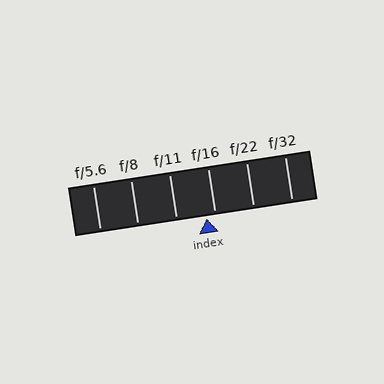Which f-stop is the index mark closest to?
The index mark is closest to f/16.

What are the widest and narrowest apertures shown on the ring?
The widest aperture shown is f/5.6 and the narrowest is f/32.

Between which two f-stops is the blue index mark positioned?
The index mark is between f/11 and f/16.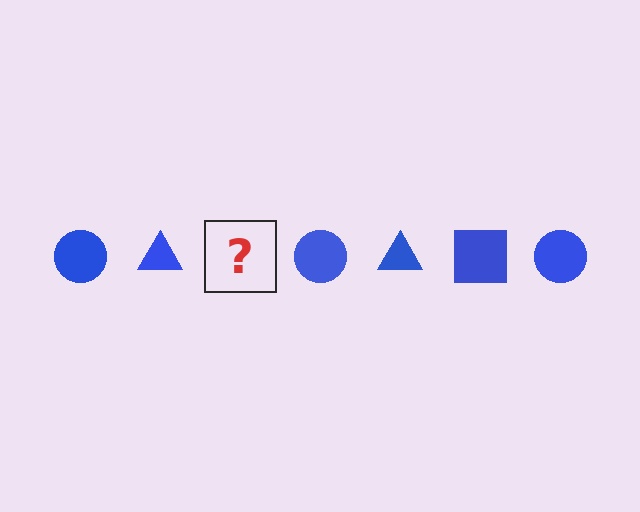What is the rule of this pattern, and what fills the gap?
The rule is that the pattern cycles through circle, triangle, square shapes in blue. The gap should be filled with a blue square.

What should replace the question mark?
The question mark should be replaced with a blue square.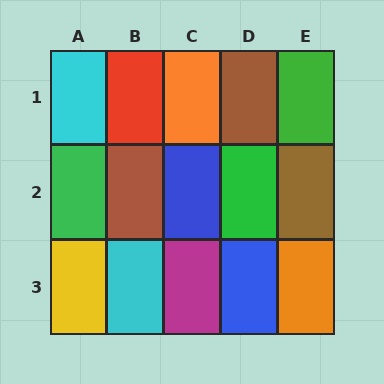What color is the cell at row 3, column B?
Cyan.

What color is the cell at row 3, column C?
Magenta.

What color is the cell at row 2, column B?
Brown.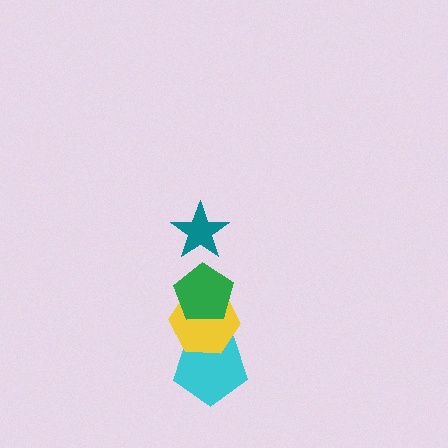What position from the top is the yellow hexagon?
The yellow hexagon is 3rd from the top.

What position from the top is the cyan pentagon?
The cyan pentagon is 4th from the top.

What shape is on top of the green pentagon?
The teal star is on top of the green pentagon.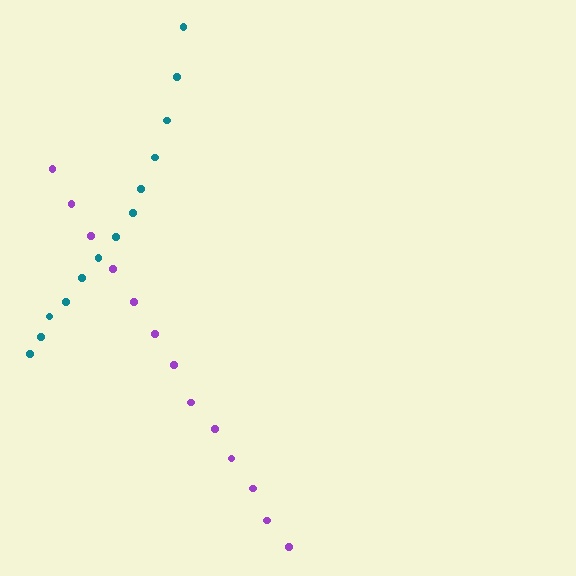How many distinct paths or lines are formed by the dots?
There are 2 distinct paths.